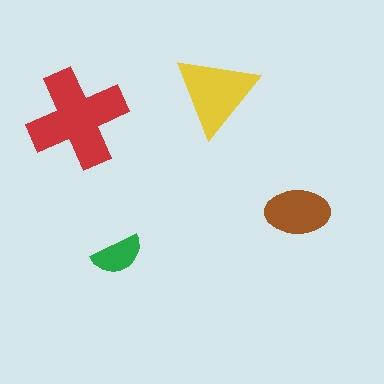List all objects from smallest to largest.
The green semicircle, the brown ellipse, the yellow triangle, the red cross.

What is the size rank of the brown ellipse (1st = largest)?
3rd.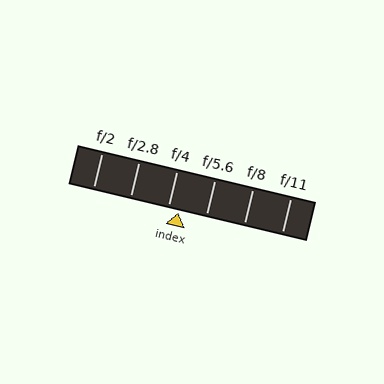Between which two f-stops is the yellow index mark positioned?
The index mark is between f/4 and f/5.6.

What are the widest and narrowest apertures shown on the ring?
The widest aperture shown is f/2 and the narrowest is f/11.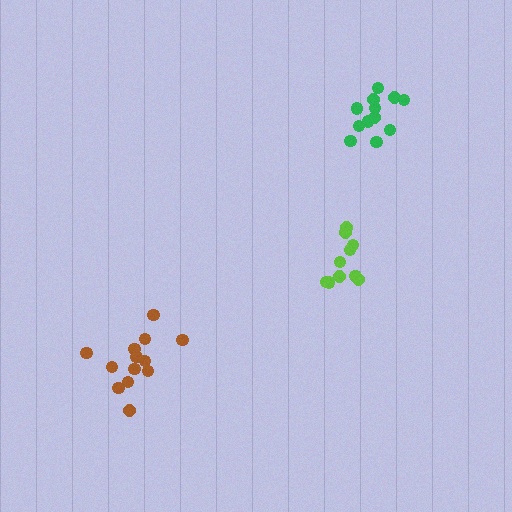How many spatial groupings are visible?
There are 3 spatial groupings.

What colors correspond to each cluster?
The clusters are colored: green, brown, lime.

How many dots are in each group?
Group 1: 12 dots, Group 2: 13 dots, Group 3: 10 dots (35 total).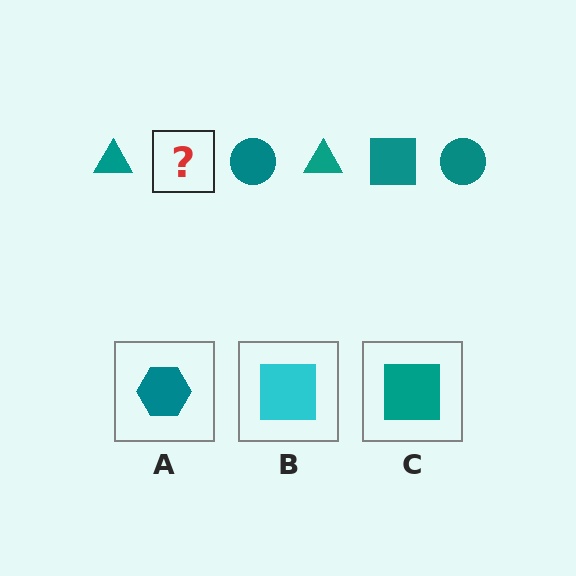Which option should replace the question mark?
Option C.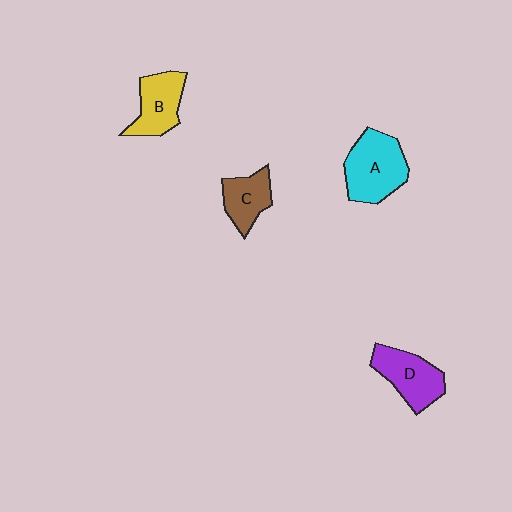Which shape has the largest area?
Shape A (cyan).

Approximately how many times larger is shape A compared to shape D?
Approximately 1.2 times.